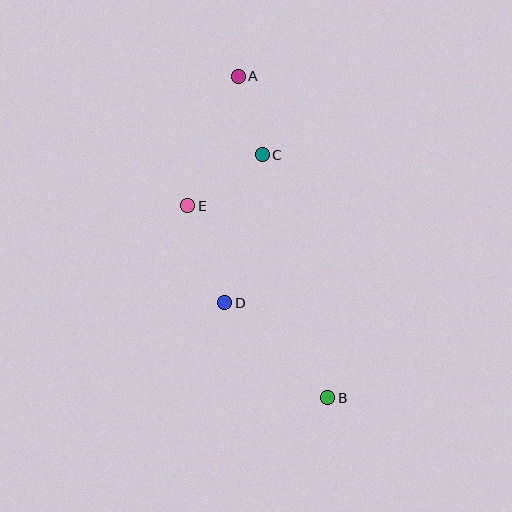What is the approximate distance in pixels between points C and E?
The distance between C and E is approximately 90 pixels.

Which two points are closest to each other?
Points A and C are closest to each other.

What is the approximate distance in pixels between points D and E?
The distance between D and E is approximately 104 pixels.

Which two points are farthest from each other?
Points A and B are farthest from each other.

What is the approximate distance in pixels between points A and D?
The distance between A and D is approximately 227 pixels.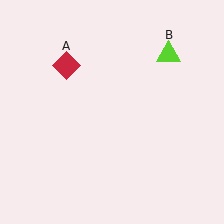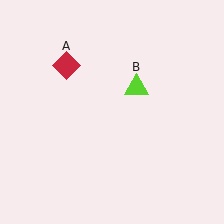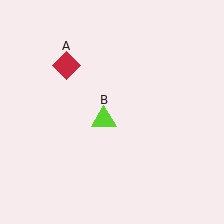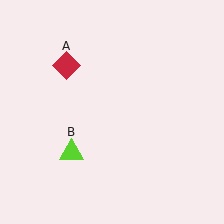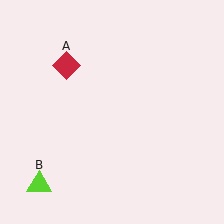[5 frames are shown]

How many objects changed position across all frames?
1 object changed position: lime triangle (object B).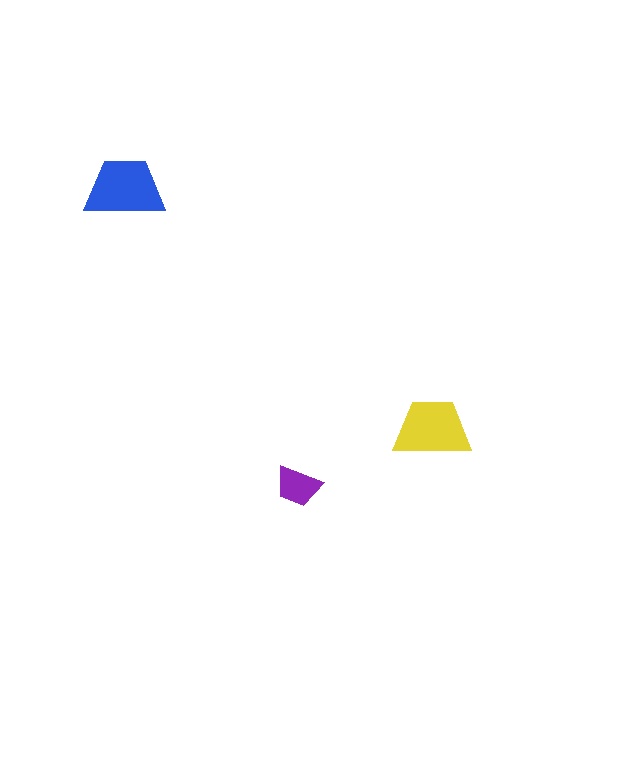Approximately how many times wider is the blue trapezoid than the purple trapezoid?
About 1.5 times wider.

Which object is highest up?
The blue trapezoid is topmost.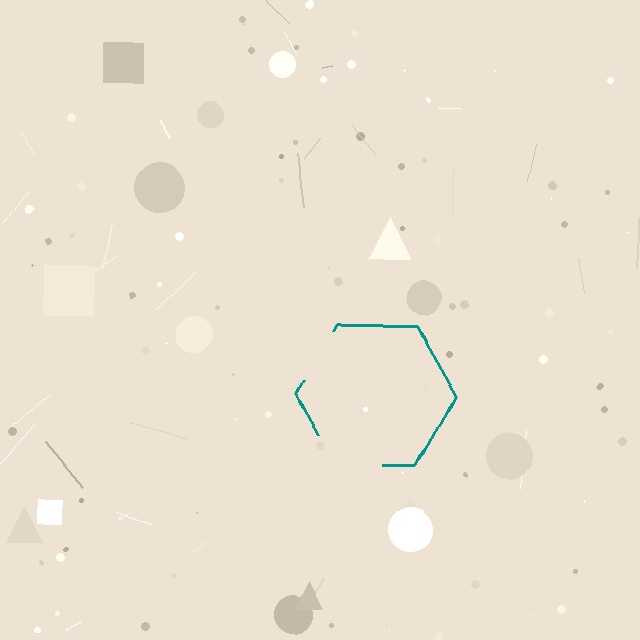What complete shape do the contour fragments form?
The contour fragments form a hexagon.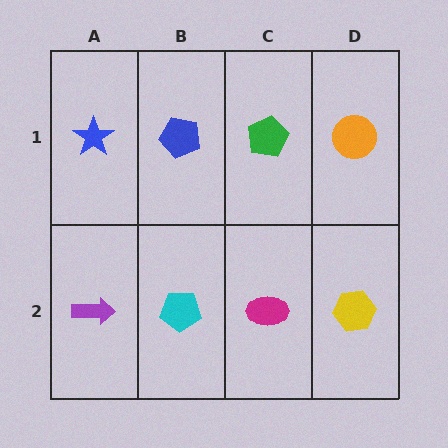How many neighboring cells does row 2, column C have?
3.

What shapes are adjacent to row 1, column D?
A yellow hexagon (row 2, column D), a green pentagon (row 1, column C).